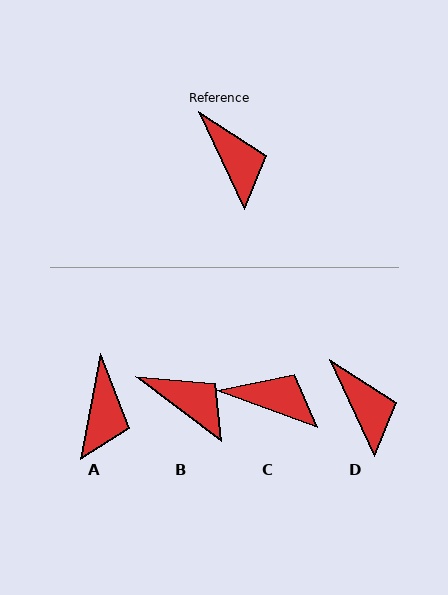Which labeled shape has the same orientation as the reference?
D.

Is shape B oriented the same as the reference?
No, it is off by about 28 degrees.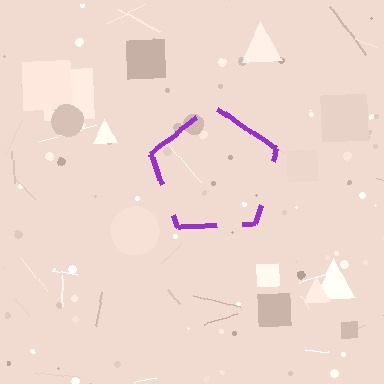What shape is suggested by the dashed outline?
The dashed outline suggests a pentagon.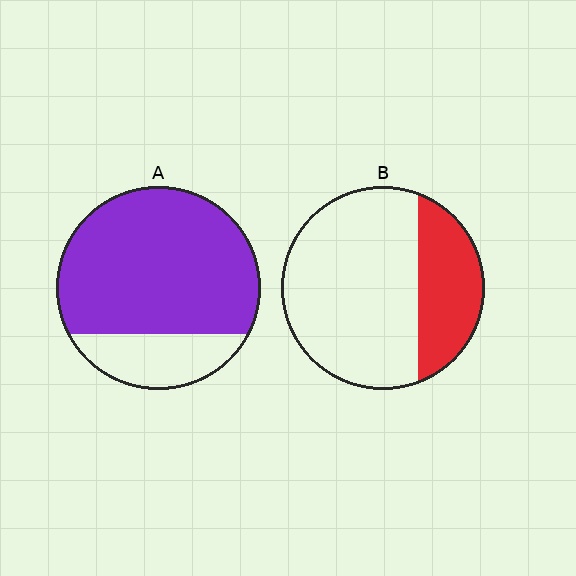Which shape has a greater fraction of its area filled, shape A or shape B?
Shape A.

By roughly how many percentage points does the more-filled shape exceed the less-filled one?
By roughly 50 percentage points (A over B).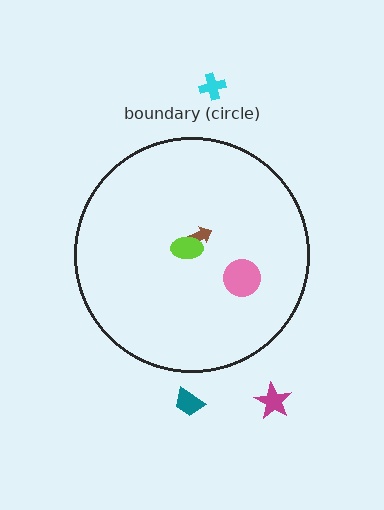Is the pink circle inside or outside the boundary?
Inside.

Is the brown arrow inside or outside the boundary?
Inside.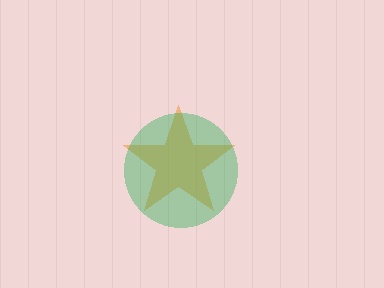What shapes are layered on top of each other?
The layered shapes are: an orange star, a green circle.